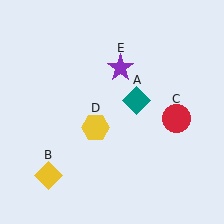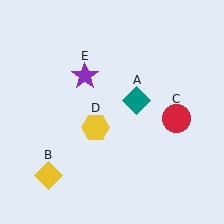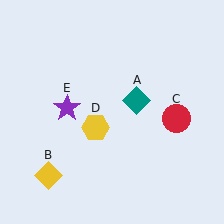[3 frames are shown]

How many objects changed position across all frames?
1 object changed position: purple star (object E).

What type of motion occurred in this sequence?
The purple star (object E) rotated counterclockwise around the center of the scene.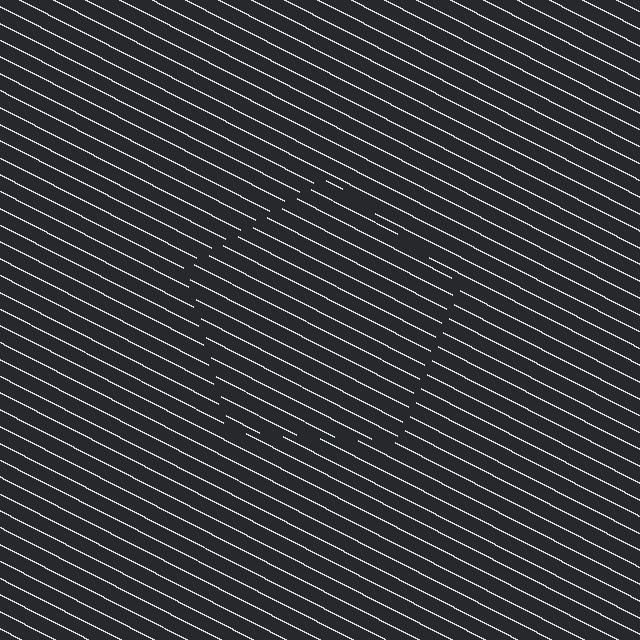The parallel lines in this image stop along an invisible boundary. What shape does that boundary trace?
An illusory pentagon. The interior of the shape contains the same grating, shifted by half a period — the contour is defined by the phase discontinuity where line-ends from the inner and outer gratings abut.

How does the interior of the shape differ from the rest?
The interior of the shape contains the same grating, shifted by half a period — the contour is defined by the phase discontinuity where line-ends from the inner and outer gratings abut.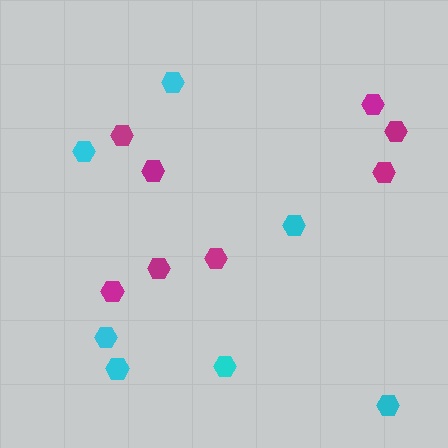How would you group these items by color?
There are 2 groups: one group of magenta hexagons (8) and one group of cyan hexagons (7).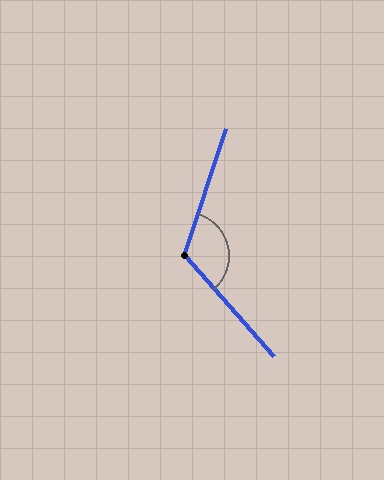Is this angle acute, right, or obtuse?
It is obtuse.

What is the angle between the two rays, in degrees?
Approximately 120 degrees.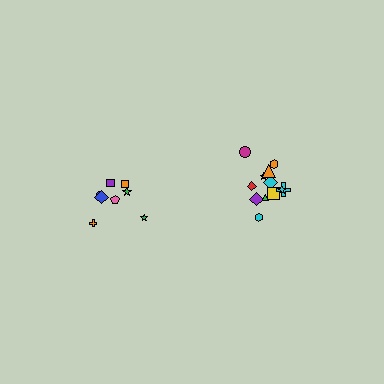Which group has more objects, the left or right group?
The right group.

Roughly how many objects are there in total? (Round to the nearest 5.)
Roughly 20 objects in total.